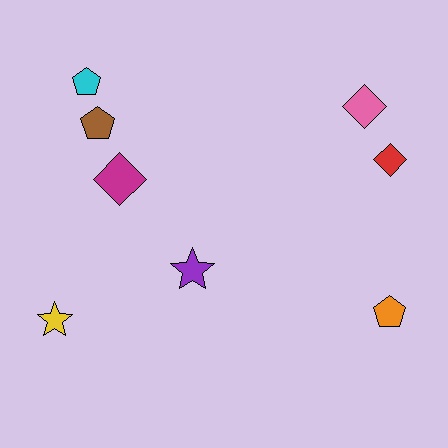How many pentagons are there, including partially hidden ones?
There are 3 pentagons.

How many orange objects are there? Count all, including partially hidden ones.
There is 1 orange object.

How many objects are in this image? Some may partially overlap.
There are 8 objects.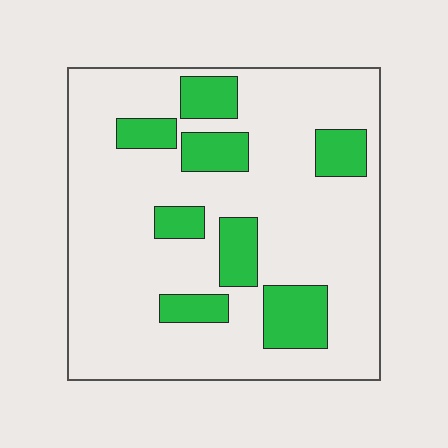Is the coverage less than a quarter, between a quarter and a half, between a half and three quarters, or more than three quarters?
Less than a quarter.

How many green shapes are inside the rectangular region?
8.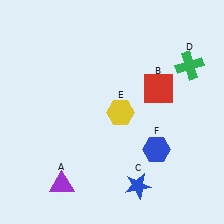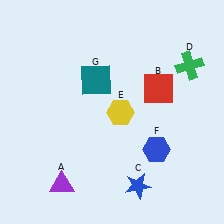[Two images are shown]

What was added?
A teal square (G) was added in Image 2.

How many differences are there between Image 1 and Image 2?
There is 1 difference between the two images.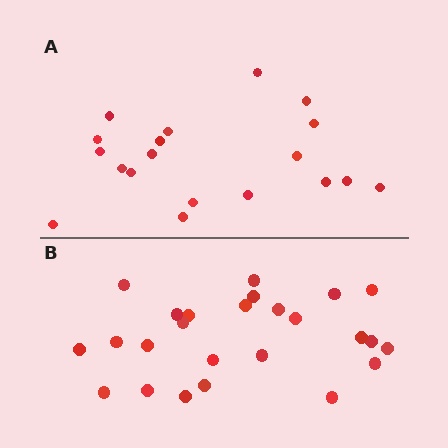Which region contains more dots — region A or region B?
Region B (the bottom region) has more dots.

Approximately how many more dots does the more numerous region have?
Region B has about 6 more dots than region A.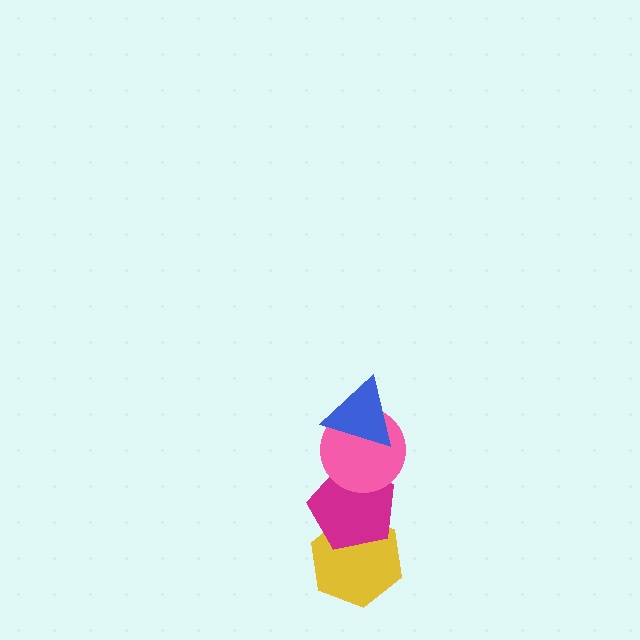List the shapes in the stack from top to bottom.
From top to bottom: the blue triangle, the pink circle, the magenta pentagon, the yellow hexagon.